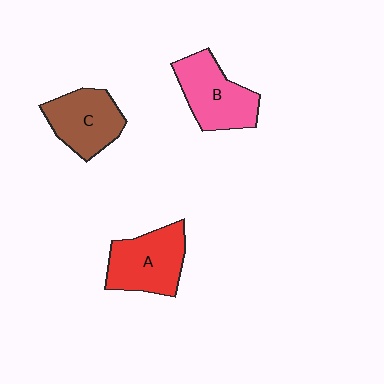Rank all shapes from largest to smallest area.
From largest to smallest: B (pink), A (red), C (brown).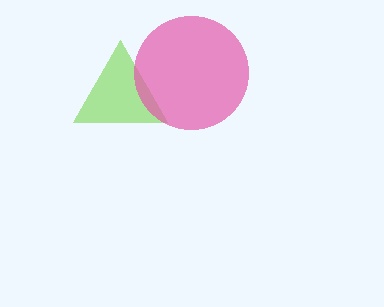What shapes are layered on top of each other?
The layered shapes are: a lime triangle, a pink circle.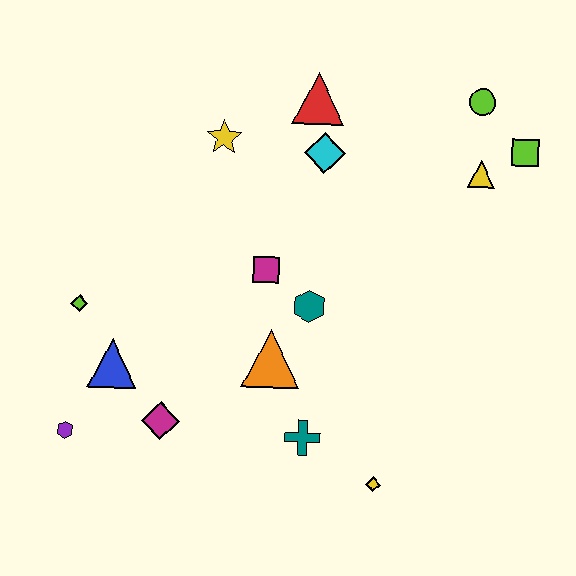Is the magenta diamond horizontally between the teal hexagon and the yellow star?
No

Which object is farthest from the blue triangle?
The lime square is farthest from the blue triangle.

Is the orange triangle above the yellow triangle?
No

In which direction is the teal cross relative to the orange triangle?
The teal cross is below the orange triangle.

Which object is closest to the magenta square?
The teal hexagon is closest to the magenta square.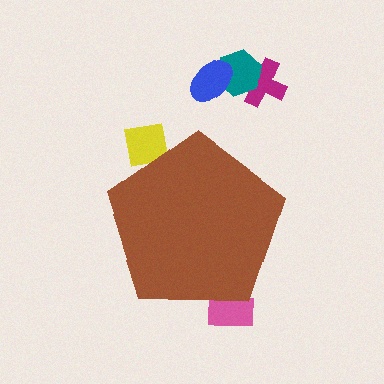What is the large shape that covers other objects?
A brown pentagon.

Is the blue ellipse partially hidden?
No, the blue ellipse is fully visible.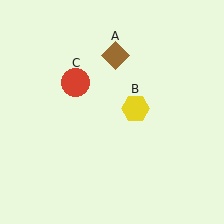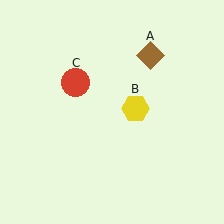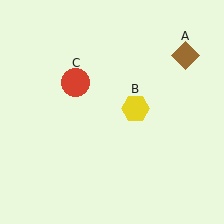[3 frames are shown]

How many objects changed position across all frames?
1 object changed position: brown diamond (object A).